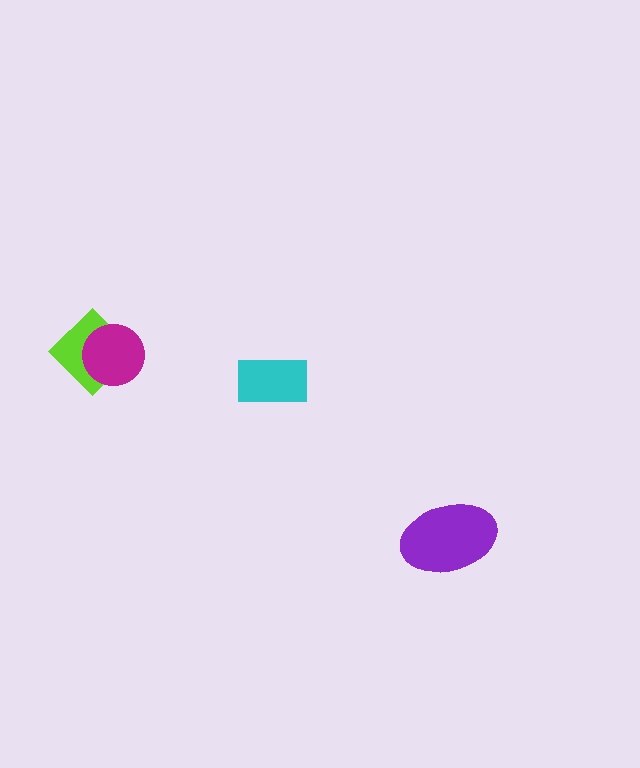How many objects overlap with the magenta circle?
1 object overlaps with the magenta circle.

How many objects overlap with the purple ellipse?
0 objects overlap with the purple ellipse.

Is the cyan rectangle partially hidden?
No, no other shape covers it.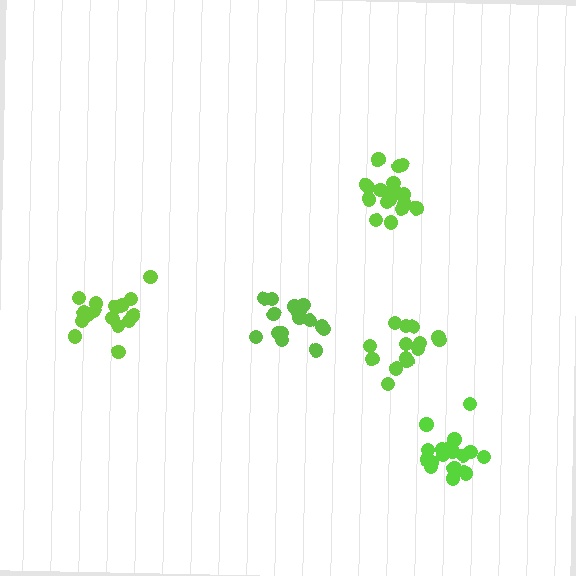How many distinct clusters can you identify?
There are 5 distinct clusters.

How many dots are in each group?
Group 1: 18 dots, Group 2: 17 dots, Group 3: 15 dots, Group 4: 14 dots, Group 5: 19 dots (83 total).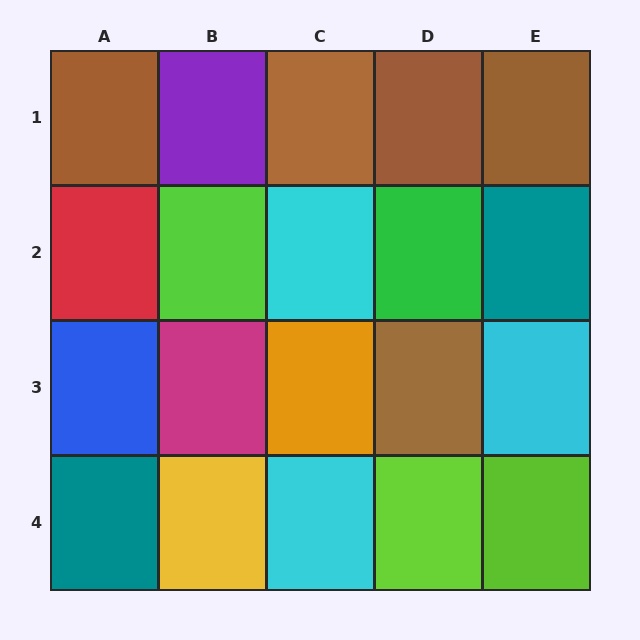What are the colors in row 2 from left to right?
Red, lime, cyan, green, teal.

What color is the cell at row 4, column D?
Lime.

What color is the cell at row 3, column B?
Magenta.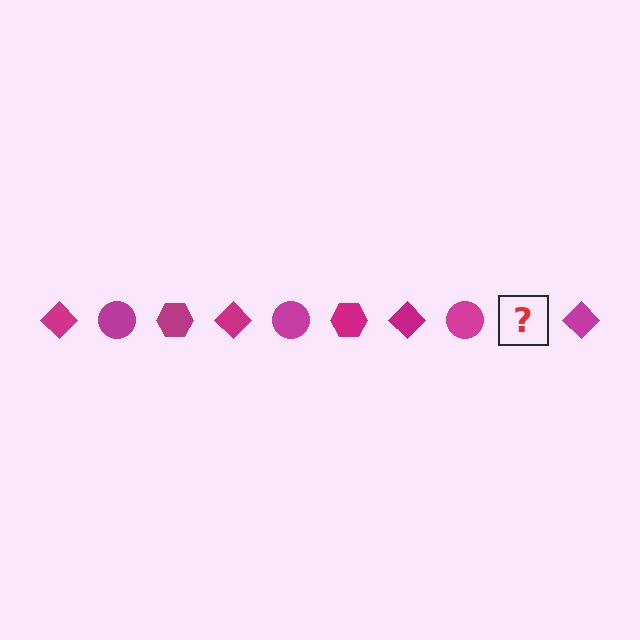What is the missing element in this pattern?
The missing element is a magenta hexagon.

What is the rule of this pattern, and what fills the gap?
The rule is that the pattern cycles through diamond, circle, hexagon shapes in magenta. The gap should be filled with a magenta hexagon.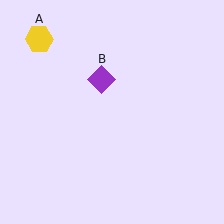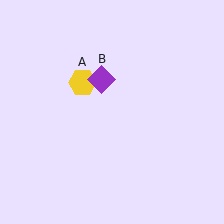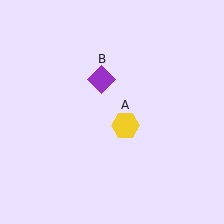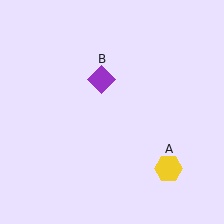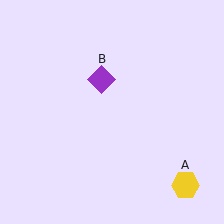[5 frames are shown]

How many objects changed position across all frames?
1 object changed position: yellow hexagon (object A).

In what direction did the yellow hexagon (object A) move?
The yellow hexagon (object A) moved down and to the right.